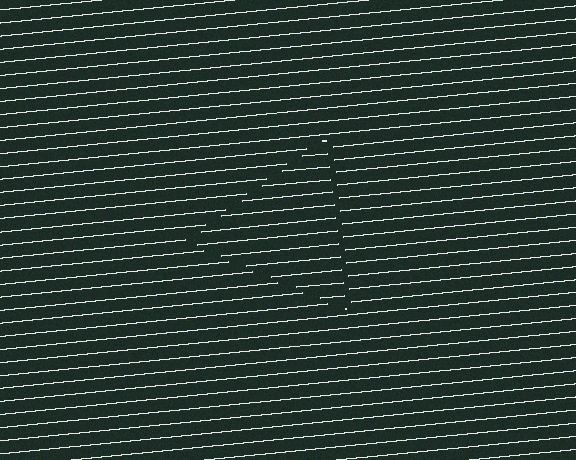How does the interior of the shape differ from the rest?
The interior of the shape contains the same grating, shifted by half a period — the contour is defined by the phase discontinuity where line-ends from the inner and outer gratings abut.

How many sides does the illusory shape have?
3 sides — the line-ends trace a triangle.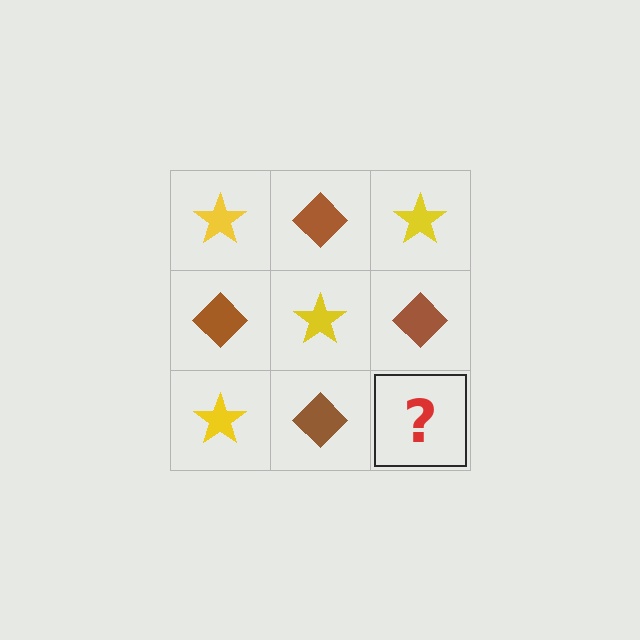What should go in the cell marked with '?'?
The missing cell should contain a yellow star.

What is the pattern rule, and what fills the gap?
The rule is that it alternates yellow star and brown diamond in a checkerboard pattern. The gap should be filled with a yellow star.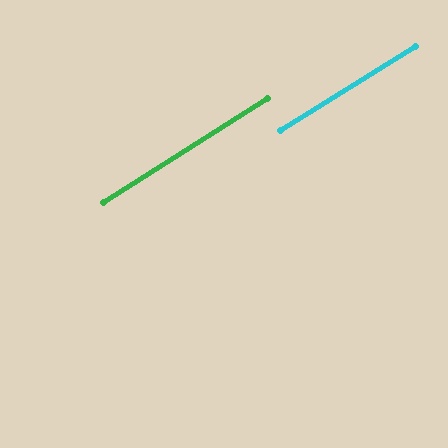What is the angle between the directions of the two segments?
Approximately 0 degrees.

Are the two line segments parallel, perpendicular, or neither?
Parallel — their directions differ by only 0.5°.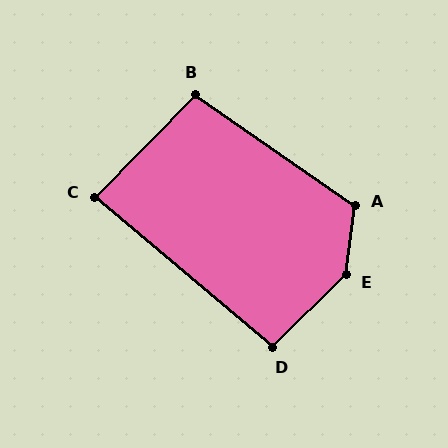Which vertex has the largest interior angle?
E, at approximately 142 degrees.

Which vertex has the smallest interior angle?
C, at approximately 85 degrees.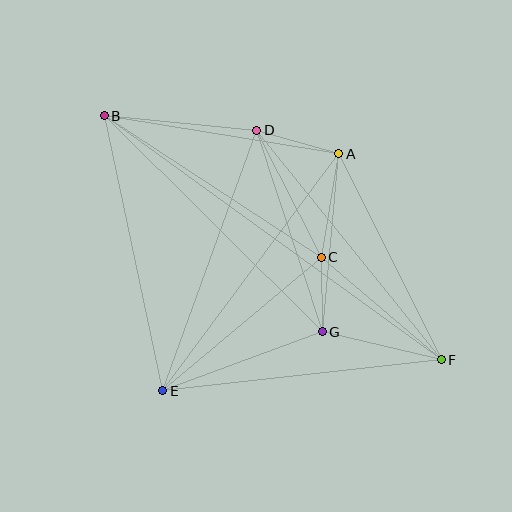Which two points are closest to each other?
Points C and G are closest to each other.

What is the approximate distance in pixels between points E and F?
The distance between E and F is approximately 280 pixels.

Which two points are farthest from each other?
Points B and F are farthest from each other.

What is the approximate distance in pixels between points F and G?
The distance between F and G is approximately 122 pixels.